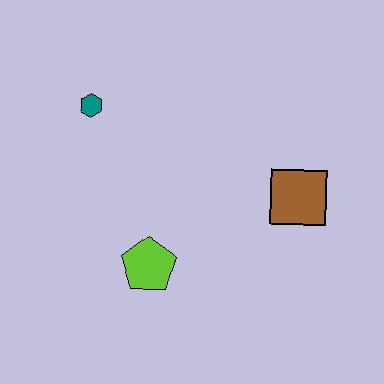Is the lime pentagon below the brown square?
Yes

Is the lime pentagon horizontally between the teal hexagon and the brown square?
Yes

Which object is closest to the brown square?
The lime pentagon is closest to the brown square.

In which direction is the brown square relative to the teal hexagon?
The brown square is to the right of the teal hexagon.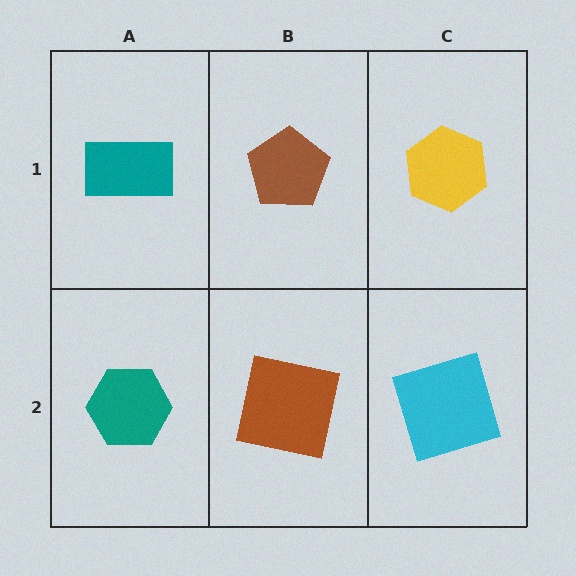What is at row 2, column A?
A teal hexagon.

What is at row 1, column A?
A teal rectangle.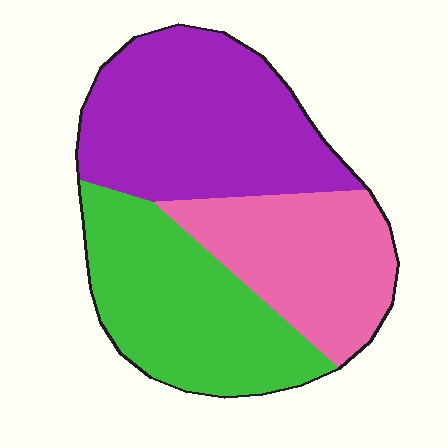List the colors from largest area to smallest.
From largest to smallest: purple, green, pink.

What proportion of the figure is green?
Green takes up about one third (1/3) of the figure.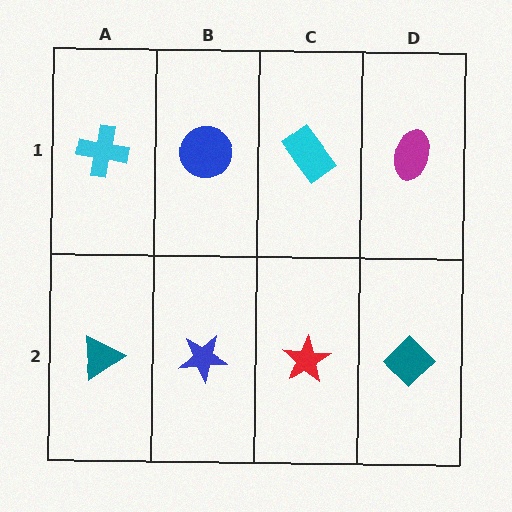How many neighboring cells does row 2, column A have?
2.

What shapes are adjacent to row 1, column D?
A teal diamond (row 2, column D), a cyan rectangle (row 1, column C).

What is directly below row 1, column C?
A red star.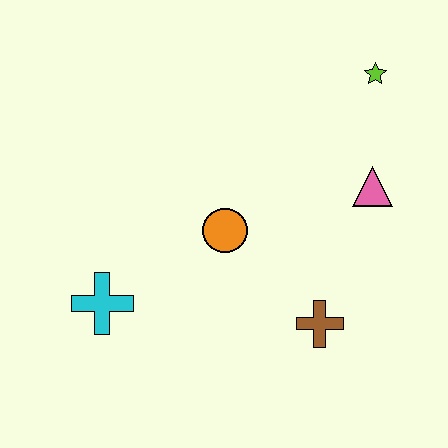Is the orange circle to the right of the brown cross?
No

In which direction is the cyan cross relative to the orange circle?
The cyan cross is to the left of the orange circle.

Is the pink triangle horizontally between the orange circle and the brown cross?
No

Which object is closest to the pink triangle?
The lime star is closest to the pink triangle.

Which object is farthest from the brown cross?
The lime star is farthest from the brown cross.